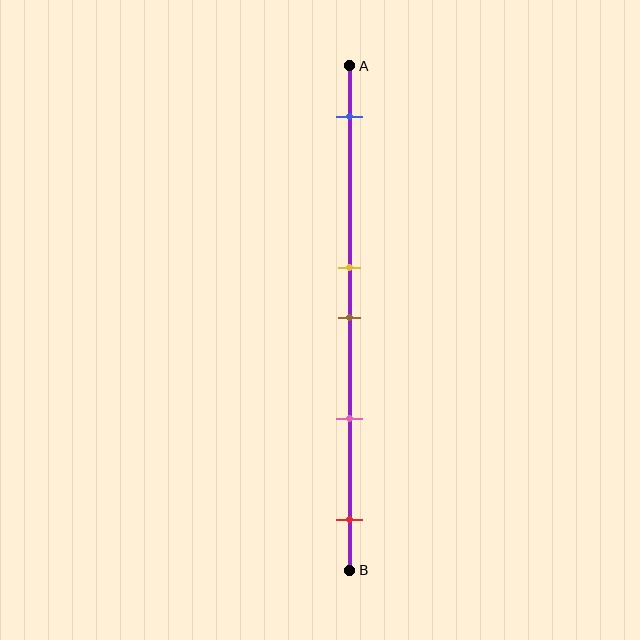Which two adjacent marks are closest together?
The yellow and brown marks are the closest adjacent pair.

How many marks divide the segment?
There are 5 marks dividing the segment.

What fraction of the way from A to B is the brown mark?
The brown mark is approximately 50% (0.5) of the way from A to B.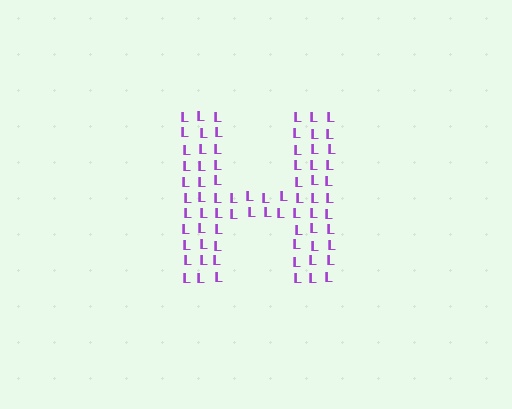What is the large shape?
The large shape is the letter H.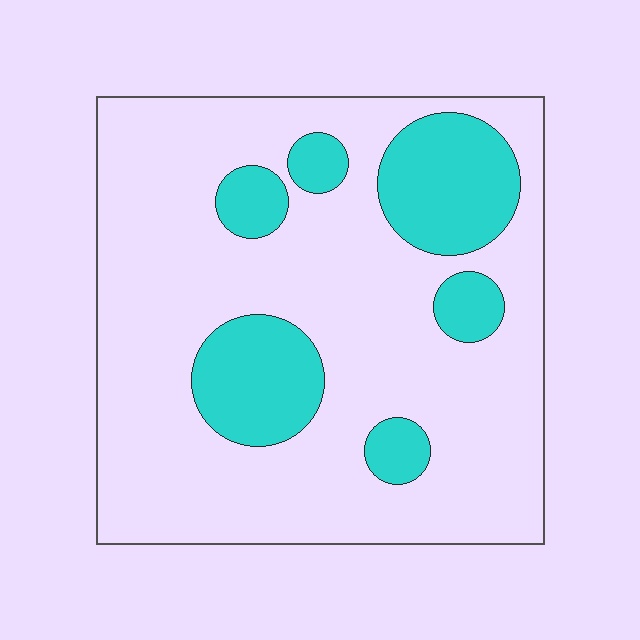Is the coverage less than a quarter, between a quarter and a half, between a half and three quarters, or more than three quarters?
Less than a quarter.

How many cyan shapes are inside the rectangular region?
6.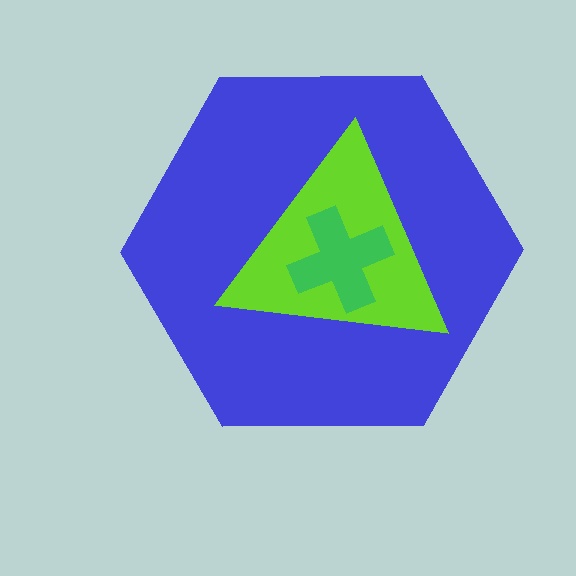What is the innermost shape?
The green cross.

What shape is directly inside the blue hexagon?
The lime triangle.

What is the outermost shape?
The blue hexagon.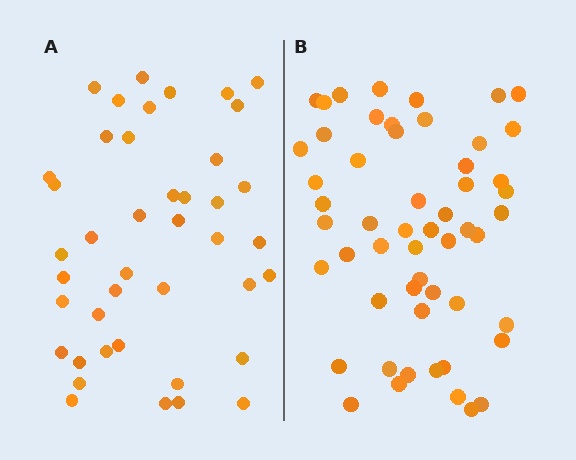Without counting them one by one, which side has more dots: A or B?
Region B (the right region) has more dots.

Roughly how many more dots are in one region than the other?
Region B has roughly 12 or so more dots than region A.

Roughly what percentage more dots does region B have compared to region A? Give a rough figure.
About 30% more.